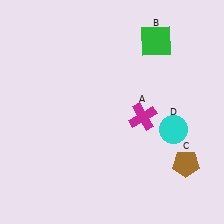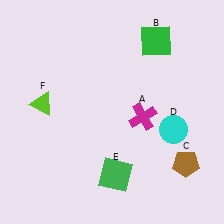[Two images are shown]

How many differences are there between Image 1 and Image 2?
There are 2 differences between the two images.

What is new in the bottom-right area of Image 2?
A green square (E) was added in the bottom-right area of Image 2.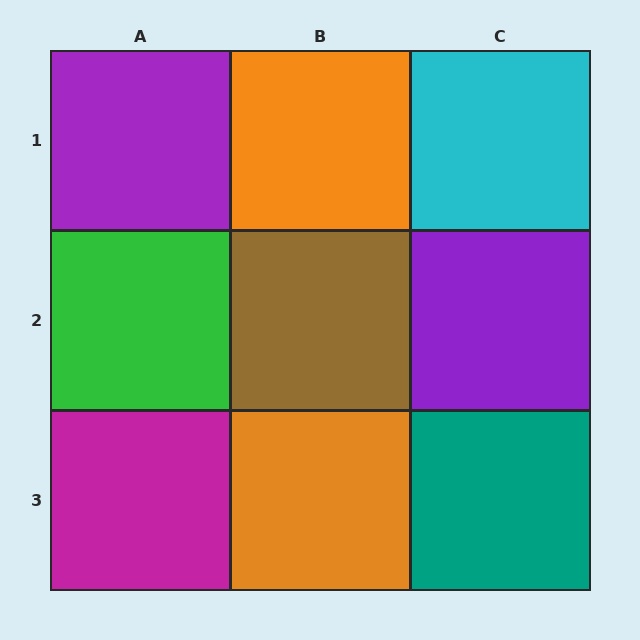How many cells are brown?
1 cell is brown.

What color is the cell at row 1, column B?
Orange.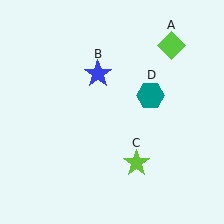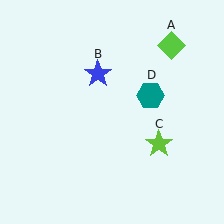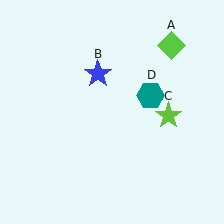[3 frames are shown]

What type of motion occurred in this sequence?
The lime star (object C) rotated counterclockwise around the center of the scene.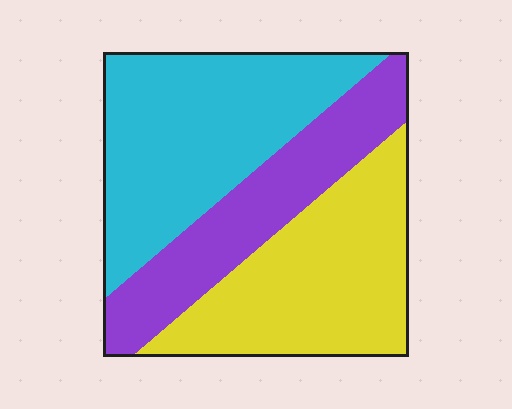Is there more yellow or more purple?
Yellow.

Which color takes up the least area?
Purple, at roughly 25%.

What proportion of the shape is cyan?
Cyan takes up about three eighths (3/8) of the shape.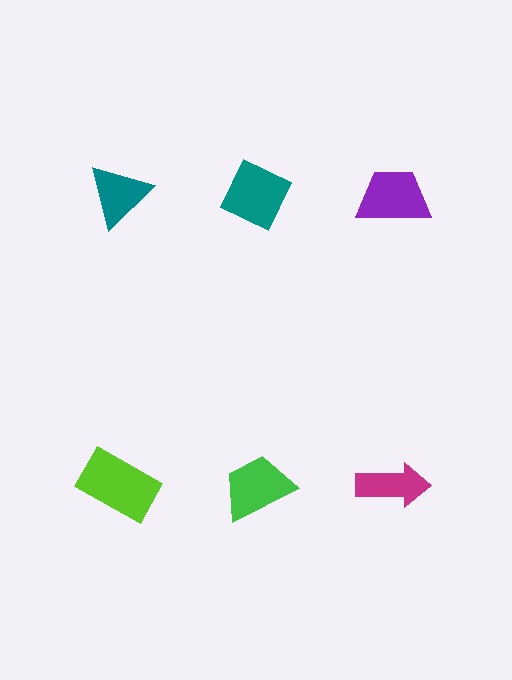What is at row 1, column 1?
A teal triangle.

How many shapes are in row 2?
3 shapes.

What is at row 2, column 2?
A green trapezoid.